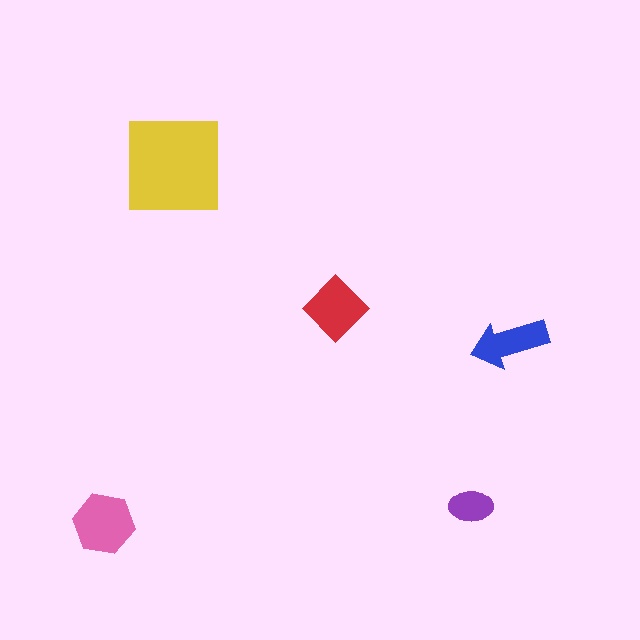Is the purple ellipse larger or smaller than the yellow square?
Smaller.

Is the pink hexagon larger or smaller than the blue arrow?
Larger.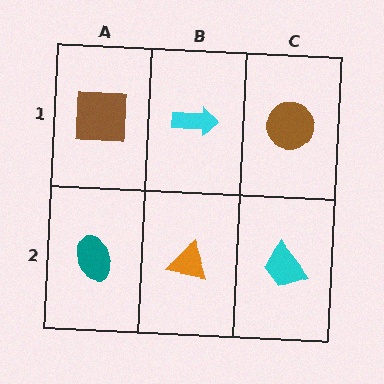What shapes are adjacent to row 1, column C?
A cyan trapezoid (row 2, column C), a cyan arrow (row 1, column B).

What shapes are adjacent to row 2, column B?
A cyan arrow (row 1, column B), a teal ellipse (row 2, column A), a cyan trapezoid (row 2, column C).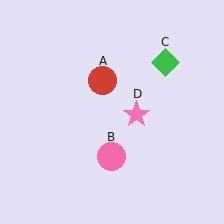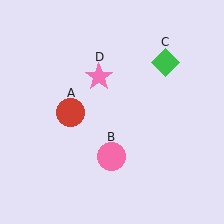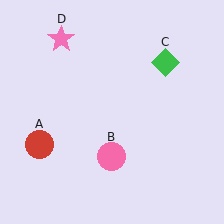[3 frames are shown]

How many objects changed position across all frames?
2 objects changed position: red circle (object A), pink star (object D).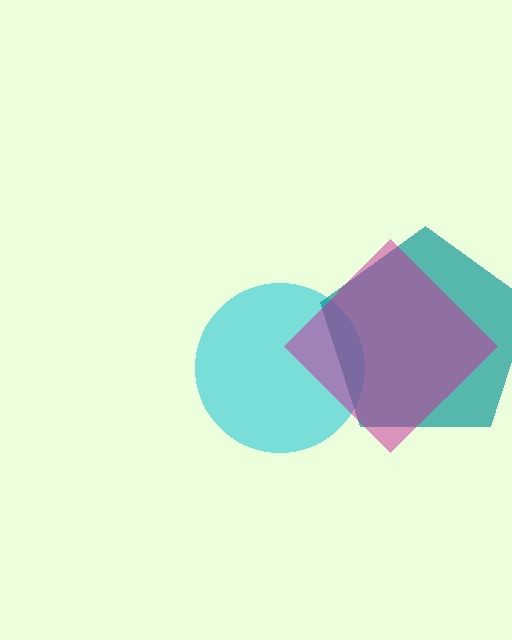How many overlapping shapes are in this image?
There are 3 overlapping shapes in the image.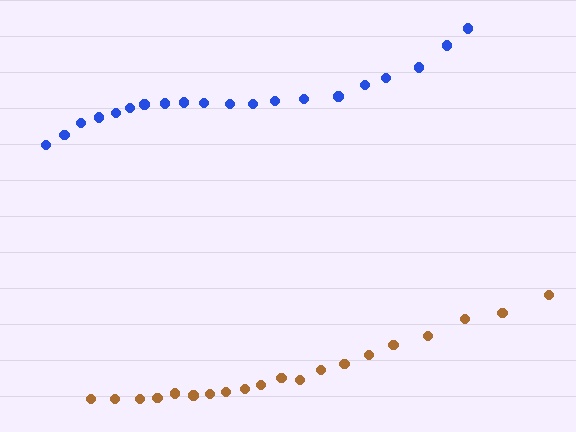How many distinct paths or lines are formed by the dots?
There are 2 distinct paths.